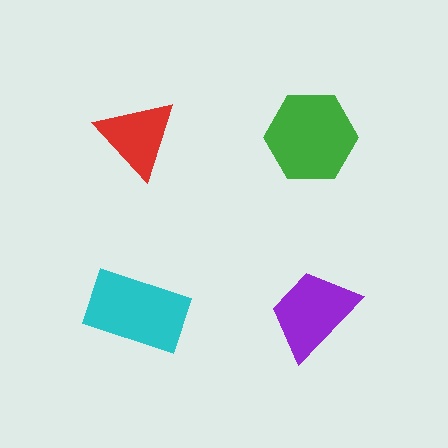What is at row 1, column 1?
A red triangle.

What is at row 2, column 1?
A cyan rectangle.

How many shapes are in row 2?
2 shapes.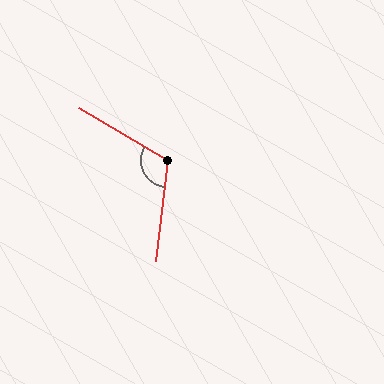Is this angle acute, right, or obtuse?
It is obtuse.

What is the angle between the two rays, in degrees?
Approximately 113 degrees.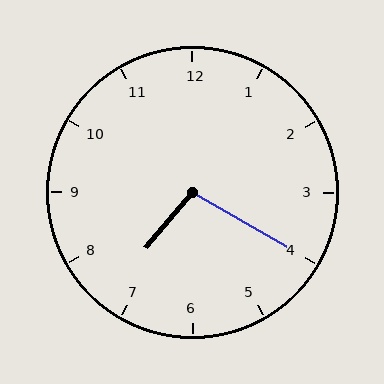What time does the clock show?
7:20.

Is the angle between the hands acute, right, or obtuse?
It is obtuse.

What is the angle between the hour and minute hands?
Approximately 100 degrees.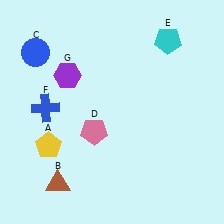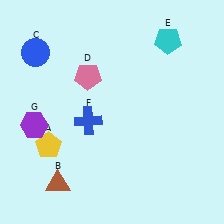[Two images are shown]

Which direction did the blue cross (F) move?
The blue cross (F) moved right.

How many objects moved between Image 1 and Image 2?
3 objects moved between the two images.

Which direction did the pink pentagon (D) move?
The pink pentagon (D) moved up.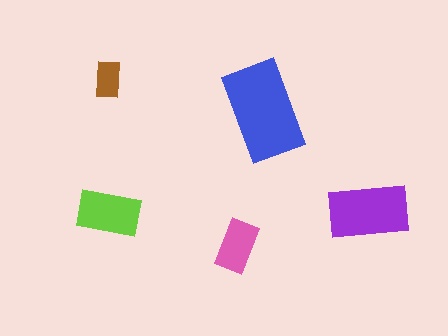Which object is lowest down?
The pink rectangle is bottommost.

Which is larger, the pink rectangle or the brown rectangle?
The pink one.